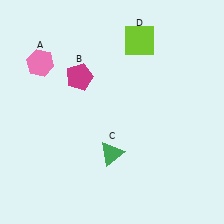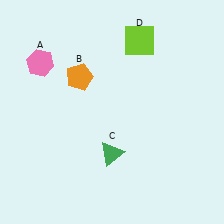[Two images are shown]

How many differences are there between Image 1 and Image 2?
There is 1 difference between the two images.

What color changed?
The pentagon (B) changed from magenta in Image 1 to orange in Image 2.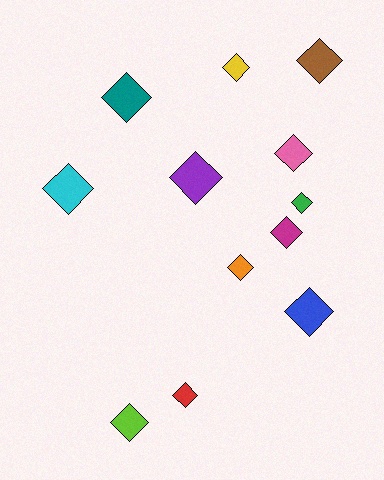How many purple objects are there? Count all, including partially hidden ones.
There is 1 purple object.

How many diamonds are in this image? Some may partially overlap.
There are 12 diamonds.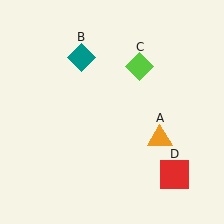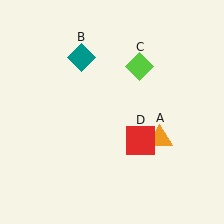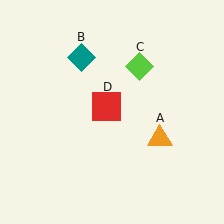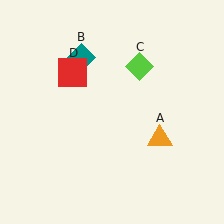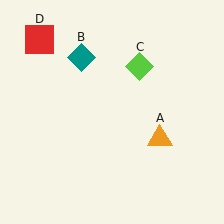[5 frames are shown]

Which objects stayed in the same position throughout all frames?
Orange triangle (object A) and teal diamond (object B) and lime diamond (object C) remained stationary.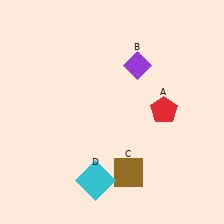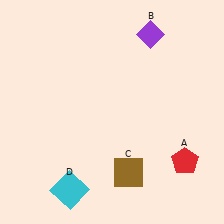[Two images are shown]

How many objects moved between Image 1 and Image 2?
3 objects moved between the two images.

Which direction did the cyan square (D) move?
The cyan square (D) moved left.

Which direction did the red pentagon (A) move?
The red pentagon (A) moved down.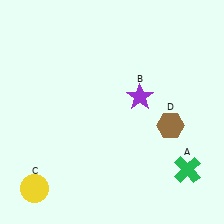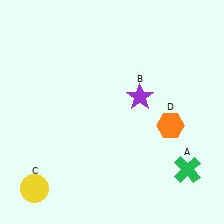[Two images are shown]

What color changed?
The hexagon (D) changed from brown in Image 1 to orange in Image 2.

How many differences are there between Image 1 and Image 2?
There is 1 difference between the two images.